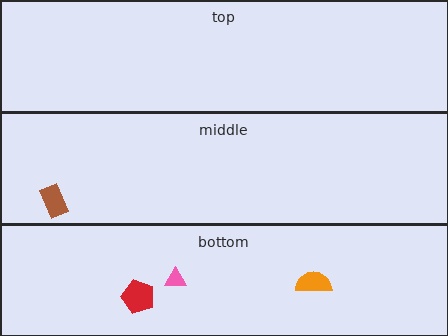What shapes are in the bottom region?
The red pentagon, the pink triangle, the orange semicircle.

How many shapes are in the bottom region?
3.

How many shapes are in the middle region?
1.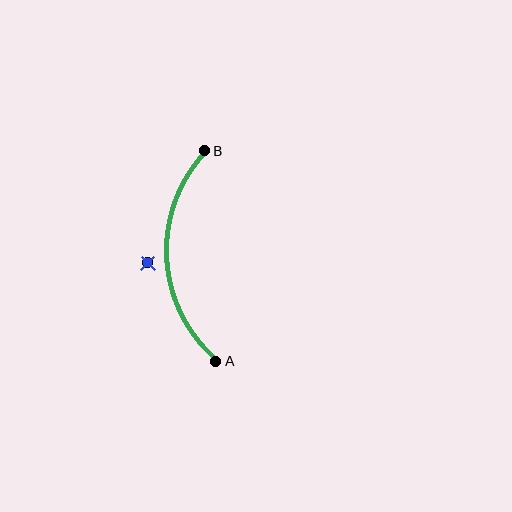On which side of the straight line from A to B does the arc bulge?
The arc bulges to the left of the straight line connecting A and B.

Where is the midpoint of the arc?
The arc midpoint is the point on the curve farthest from the straight line joining A and B. It sits to the left of that line.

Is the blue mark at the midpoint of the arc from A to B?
No — the blue mark does not lie on the arc at all. It sits slightly outside the curve.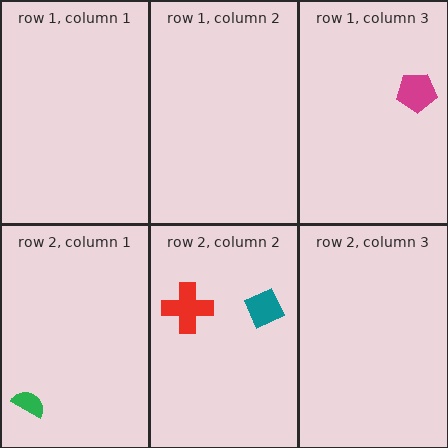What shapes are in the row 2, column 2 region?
The teal square, the red cross.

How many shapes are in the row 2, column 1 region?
1.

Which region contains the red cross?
The row 2, column 2 region.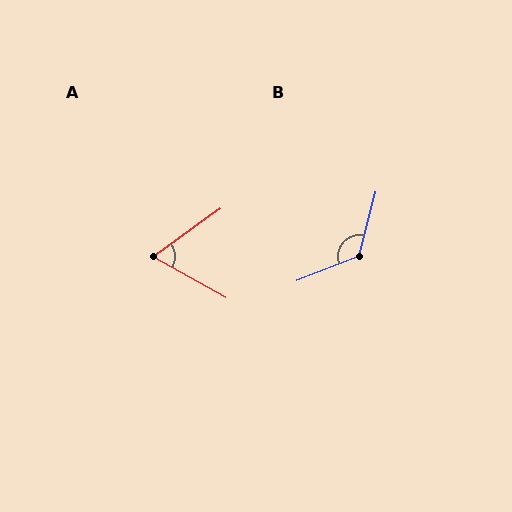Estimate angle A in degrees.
Approximately 65 degrees.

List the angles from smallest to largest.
A (65°), B (126°).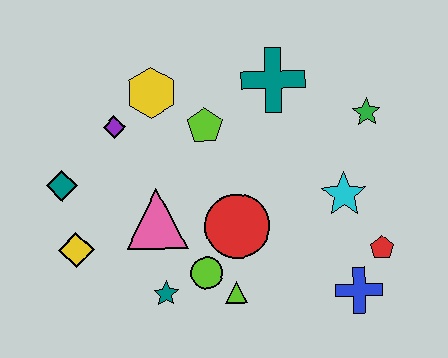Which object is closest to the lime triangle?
The lime circle is closest to the lime triangle.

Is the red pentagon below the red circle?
Yes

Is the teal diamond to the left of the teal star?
Yes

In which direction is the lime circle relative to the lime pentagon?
The lime circle is below the lime pentagon.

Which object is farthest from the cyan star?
The teal diamond is farthest from the cyan star.